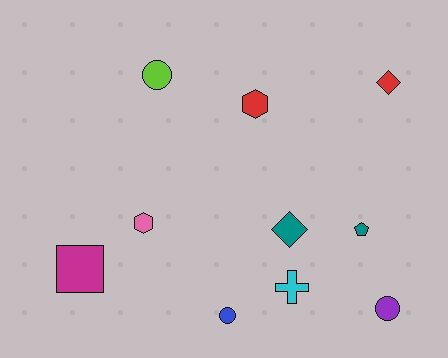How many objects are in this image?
There are 10 objects.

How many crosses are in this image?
There is 1 cross.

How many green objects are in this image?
There are no green objects.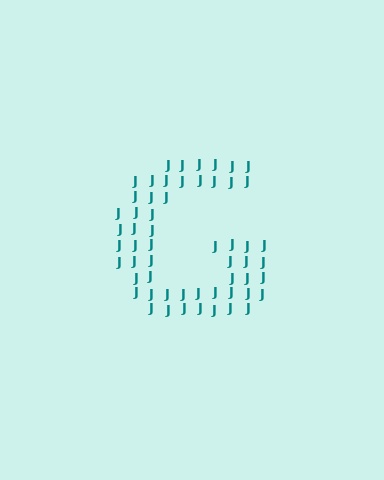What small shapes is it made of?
It is made of small letter J's.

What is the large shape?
The large shape is the letter G.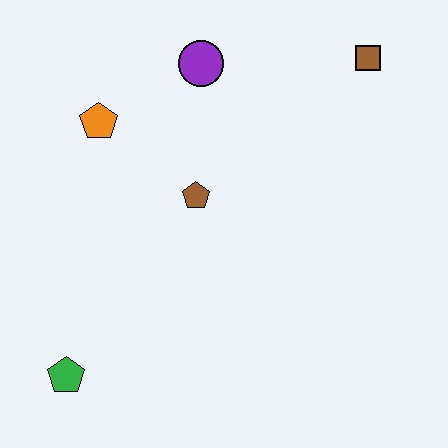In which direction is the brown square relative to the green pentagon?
The brown square is above the green pentagon.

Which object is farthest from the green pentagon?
The brown square is farthest from the green pentagon.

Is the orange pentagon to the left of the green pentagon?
No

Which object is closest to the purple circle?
The orange pentagon is closest to the purple circle.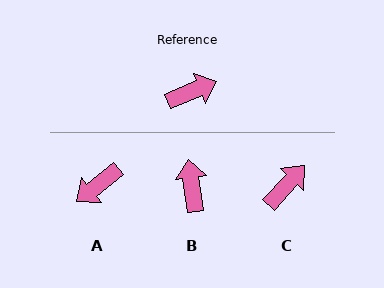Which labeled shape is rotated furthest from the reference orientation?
A, about 164 degrees away.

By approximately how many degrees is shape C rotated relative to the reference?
Approximately 25 degrees counter-clockwise.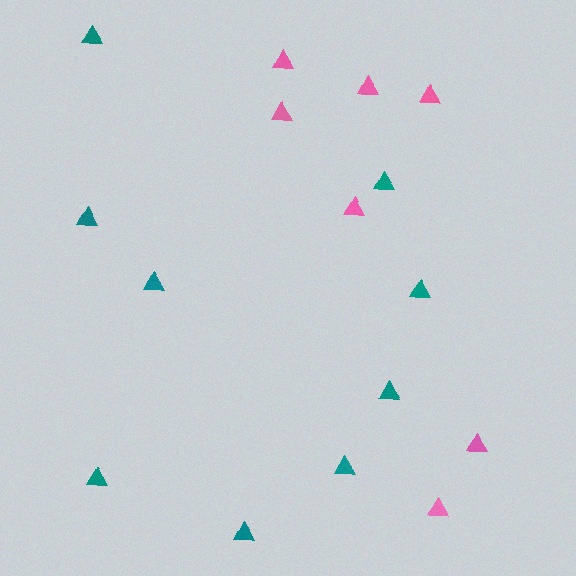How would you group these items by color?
There are 2 groups: one group of teal triangles (9) and one group of pink triangles (7).